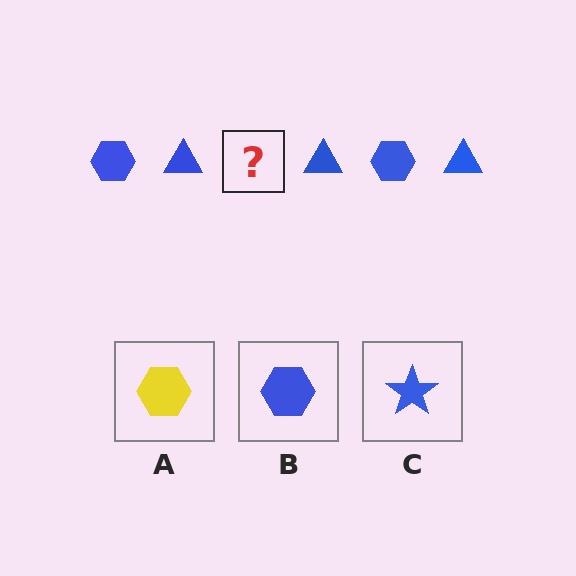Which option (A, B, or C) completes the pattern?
B.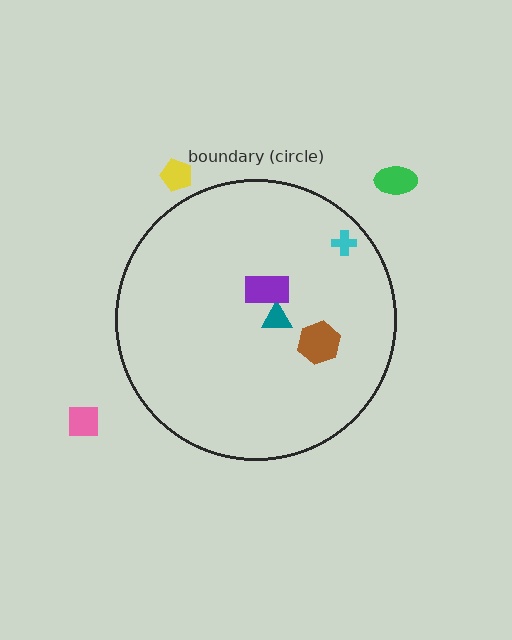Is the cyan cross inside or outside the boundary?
Inside.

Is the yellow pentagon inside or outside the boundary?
Outside.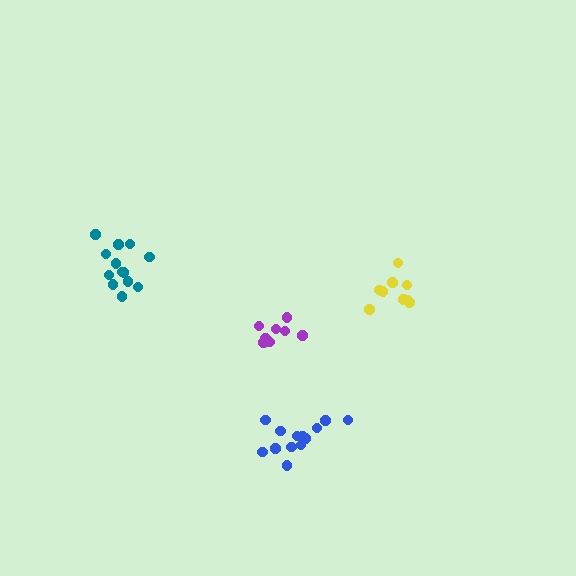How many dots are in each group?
Group 1: 8 dots, Group 2: 13 dots, Group 3: 10 dots, Group 4: 13 dots (44 total).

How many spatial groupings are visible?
There are 4 spatial groupings.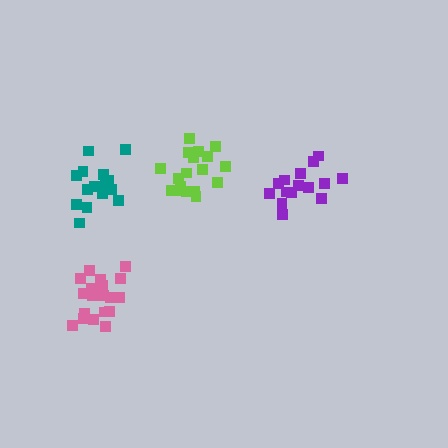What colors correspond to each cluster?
The clusters are colored: pink, purple, lime, teal.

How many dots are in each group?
Group 1: 20 dots, Group 2: 15 dots, Group 3: 18 dots, Group 4: 15 dots (68 total).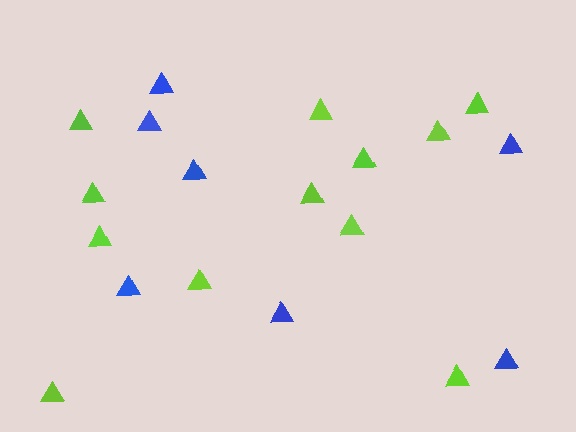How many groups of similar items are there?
There are 2 groups: one group of blue triangles (7) and one group of lime triangles (12).